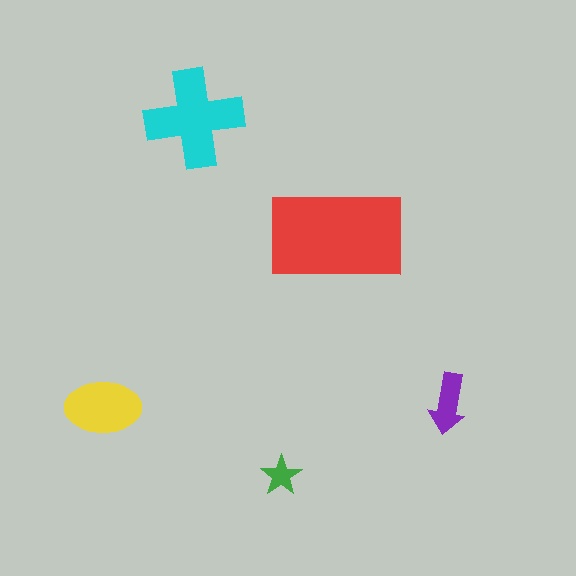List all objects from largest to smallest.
The red rectangle, the cyan cross, the yellow ellipse, the purple arrow, the green star.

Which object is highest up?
The cyan cross is topmost.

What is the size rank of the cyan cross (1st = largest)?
2nd.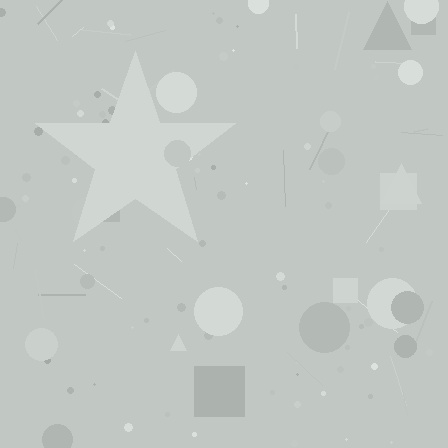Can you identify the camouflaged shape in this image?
The camouflaged shape is a star.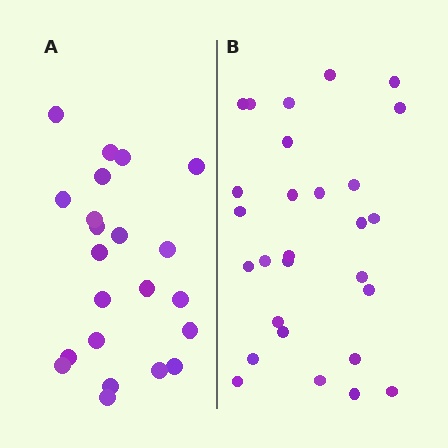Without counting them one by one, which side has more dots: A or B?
Region B (the right region) has more dots.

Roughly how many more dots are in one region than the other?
Region B has about 6 more dots than region A.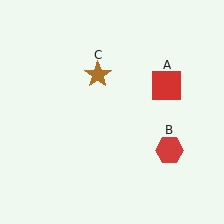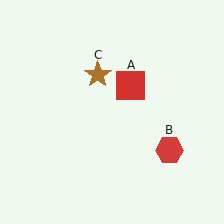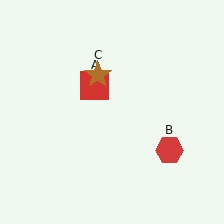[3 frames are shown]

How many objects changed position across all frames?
1 object changed position: red square (object A).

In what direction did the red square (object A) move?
The red square (object A) moved left.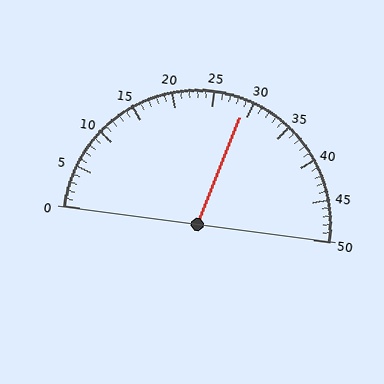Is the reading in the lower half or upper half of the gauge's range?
The reading is in the upper half of the range (0 to 50).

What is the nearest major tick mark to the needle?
The nearest major tick mark is 30.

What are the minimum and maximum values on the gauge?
The gauge ranges from 0 to 50.